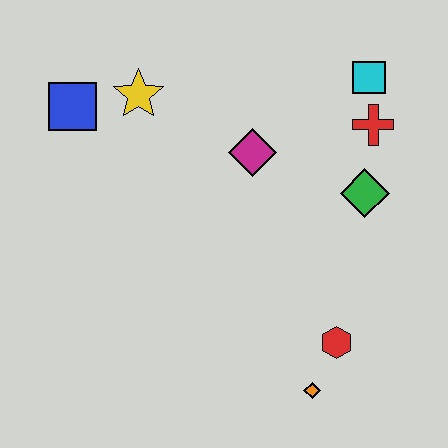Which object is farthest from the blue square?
The orange diamond is farthest from the blue square.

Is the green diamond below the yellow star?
Yes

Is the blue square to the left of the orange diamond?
Yes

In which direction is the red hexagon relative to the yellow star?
The red hexagon is below the yellow star.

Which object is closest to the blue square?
The yellow star is closest to the blue square.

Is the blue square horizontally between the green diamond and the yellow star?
No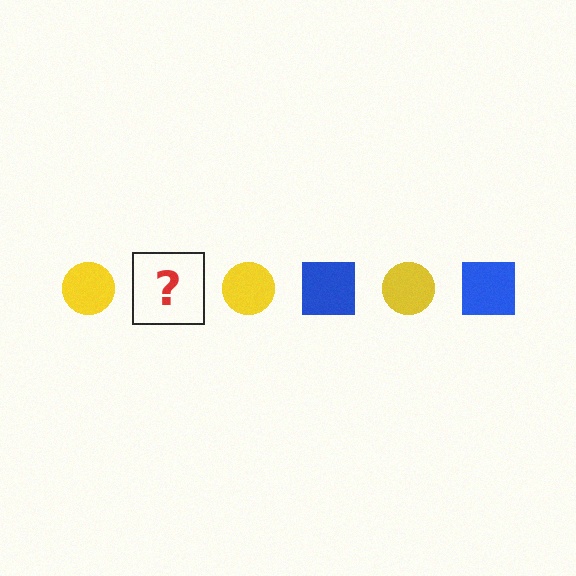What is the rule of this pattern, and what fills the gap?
The rule is that the pattern alternates between yellow circle and blue square. The gap should be filled with a blue square.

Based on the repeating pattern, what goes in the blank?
The blank should be a blue square.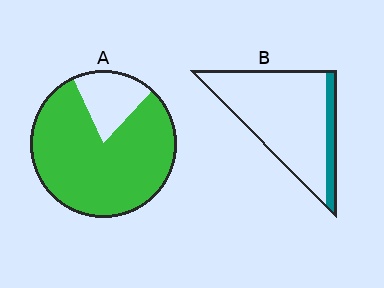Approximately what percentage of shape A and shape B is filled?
A is approximately 80% and B is approximately 15%.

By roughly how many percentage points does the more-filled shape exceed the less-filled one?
By roughly 65 percentage points (A over B).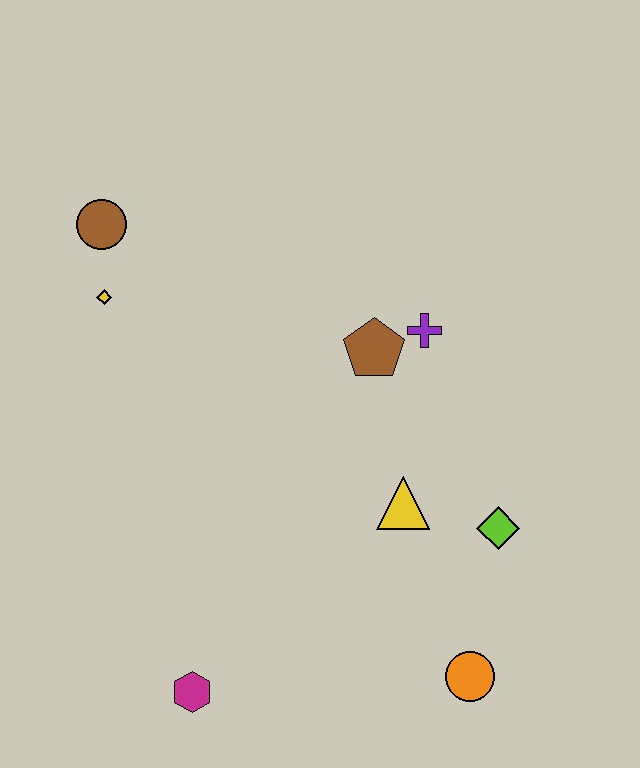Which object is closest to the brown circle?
The yellow diamond is closest to the brown circle.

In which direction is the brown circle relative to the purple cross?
The brown circle is to the left of the purple cross.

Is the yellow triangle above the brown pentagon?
No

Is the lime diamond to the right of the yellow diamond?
Yes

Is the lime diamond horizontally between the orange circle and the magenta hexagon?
No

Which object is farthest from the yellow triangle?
The brown circle is farthest from the yellow triangle.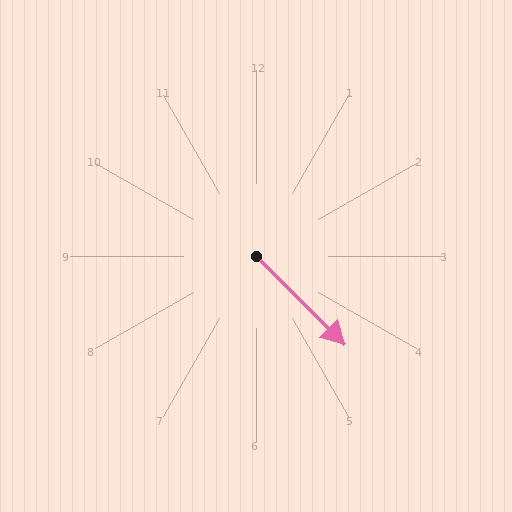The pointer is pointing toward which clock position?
Roughly 5 o'clock.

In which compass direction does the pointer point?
Southeast.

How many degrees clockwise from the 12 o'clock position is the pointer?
Approximately 135 degrees.